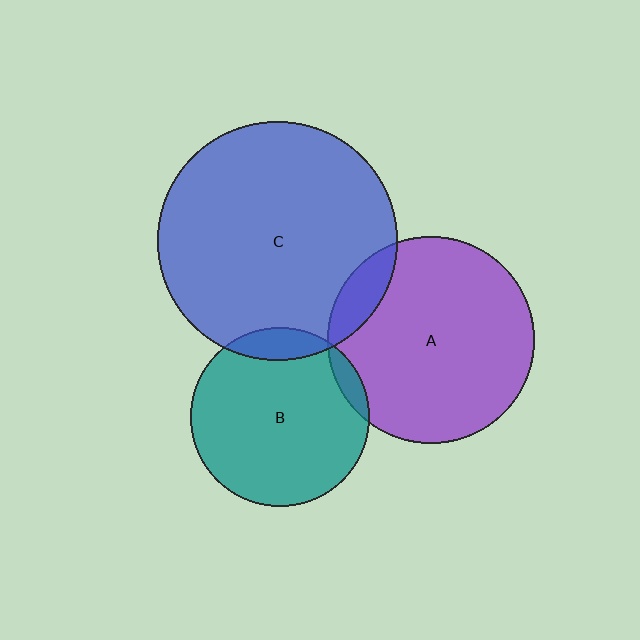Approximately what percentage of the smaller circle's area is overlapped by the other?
Approximately 10%.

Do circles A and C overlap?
Yes.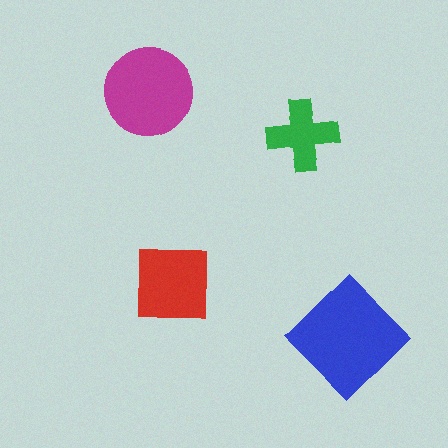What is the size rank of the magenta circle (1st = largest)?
2nd.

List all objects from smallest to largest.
The green cross, the red square, the magenta circle, the blue diamond.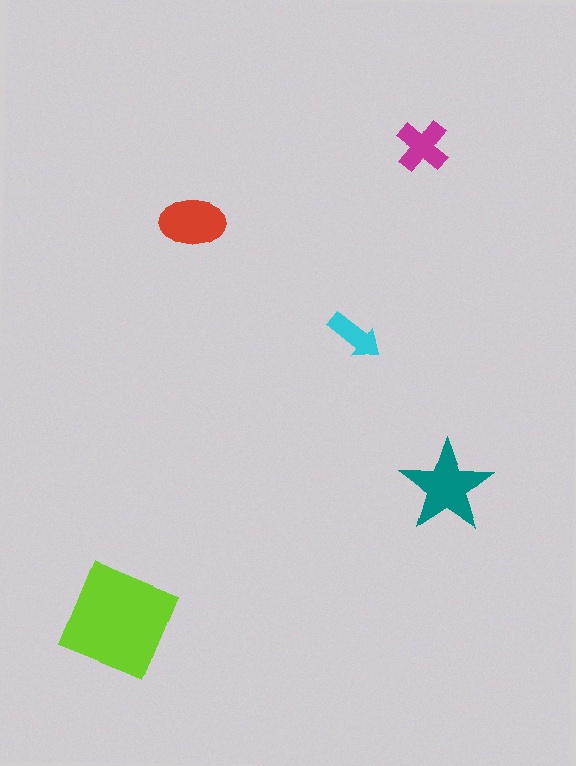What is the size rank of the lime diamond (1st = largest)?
1st.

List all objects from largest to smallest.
The lime diamond, the teal star, the red ellipse, the magenta cross, the cyan arrow.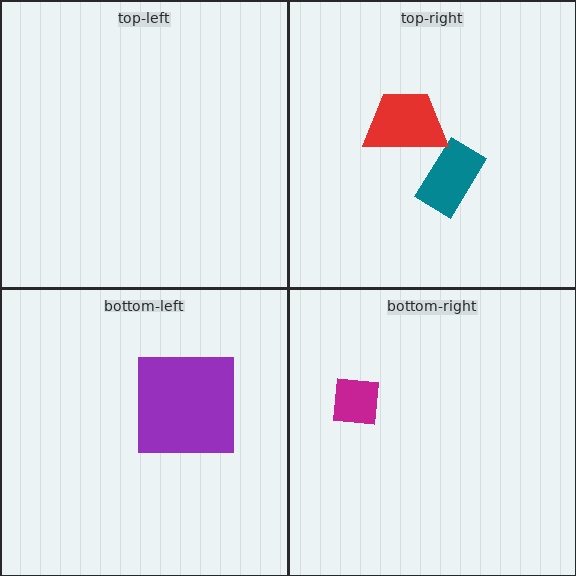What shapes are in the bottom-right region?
The magenta square.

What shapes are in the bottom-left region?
The purple square.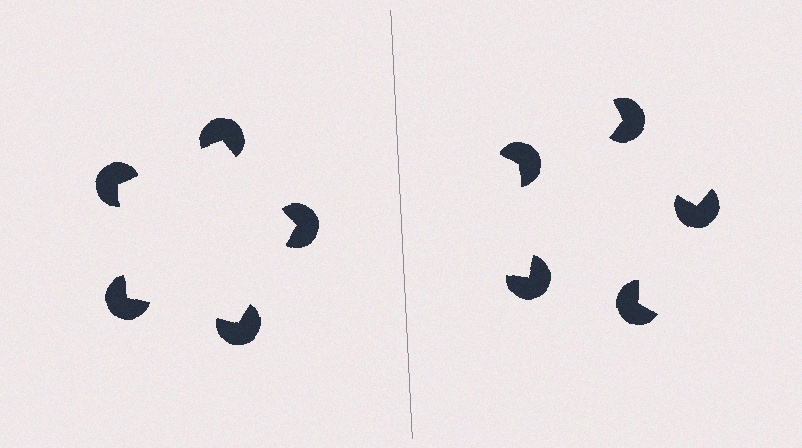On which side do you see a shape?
An illusory pentagon appears on the left side. On the right side the wedge cuts are rotated, so no coherent shape forms.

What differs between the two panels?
The pac-man discs are positioned identically on both sides; only the wedge orientations differ. On the left they align to a pentagon; on the right they are misaligned.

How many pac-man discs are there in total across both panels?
10 — 5 on each side.